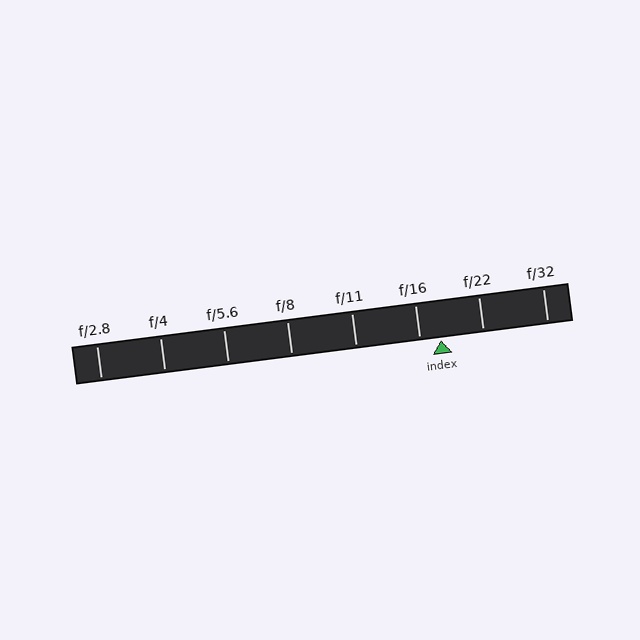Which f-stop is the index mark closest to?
The index mark is closest to f/16.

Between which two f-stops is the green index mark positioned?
The index mark is between f/16 and f/22.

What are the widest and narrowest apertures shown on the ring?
The widest aperture shown is f/2.8 and the narrowest is f/32.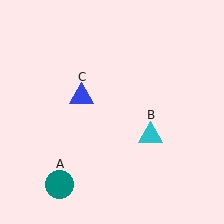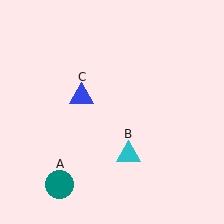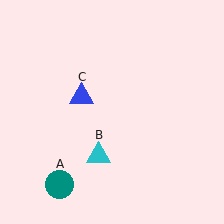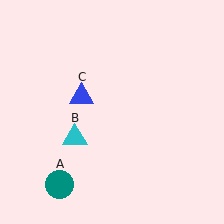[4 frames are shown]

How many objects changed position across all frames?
1 object changed position: cyan triangle (object B).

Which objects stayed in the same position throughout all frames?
Teal circle (object A) and blue triangle (object C) remained stationary.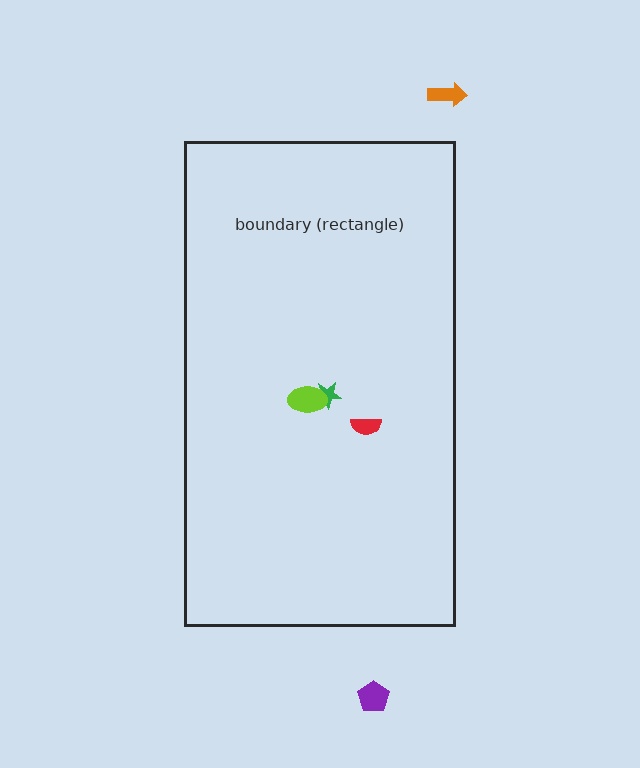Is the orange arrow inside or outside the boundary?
Outside.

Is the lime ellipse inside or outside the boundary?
Inside.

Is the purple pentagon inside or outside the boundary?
Outside.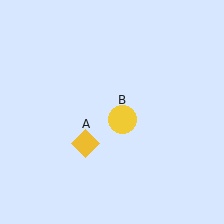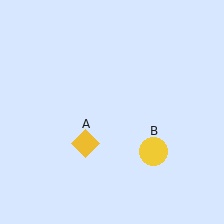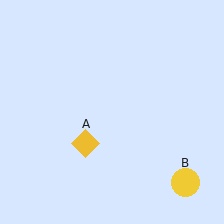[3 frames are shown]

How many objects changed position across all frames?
1 object changed position: yellow circle (object B).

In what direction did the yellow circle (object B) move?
The yellow circle (object B) moved down and to the right.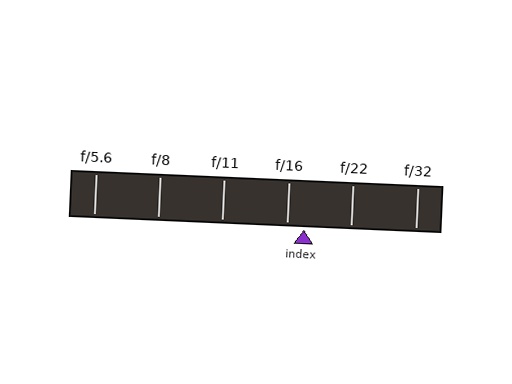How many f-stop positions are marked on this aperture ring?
There are 6 f-stop positions marked.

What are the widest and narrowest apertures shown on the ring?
The widest aperture shown is f/5.6 and the narrowest is f/32.